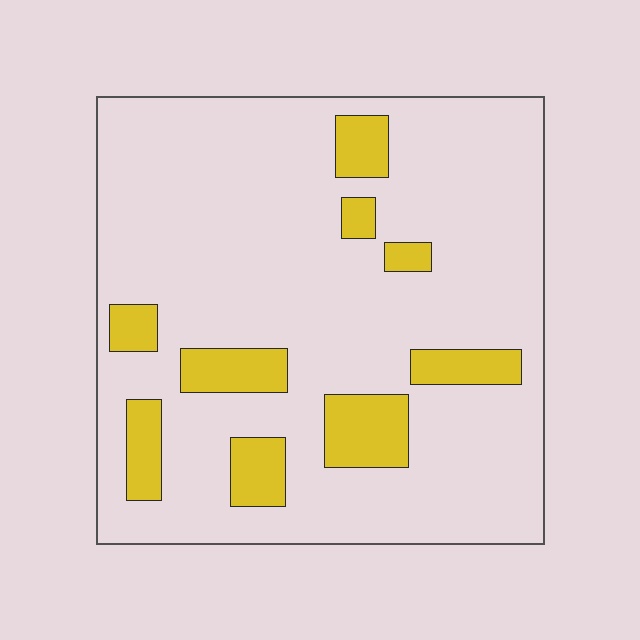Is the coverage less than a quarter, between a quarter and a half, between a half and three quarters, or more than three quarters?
Less than a quarter.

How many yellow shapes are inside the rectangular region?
9.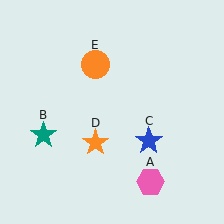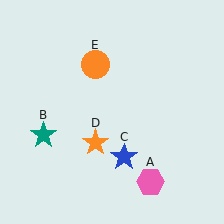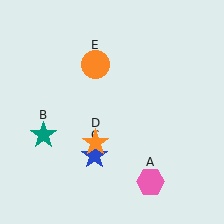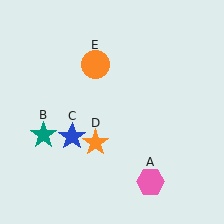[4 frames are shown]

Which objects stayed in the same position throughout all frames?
Pink hexagon (object A) and teal star (object B) and orange star (object D) and orange circle (object E) remained stationary.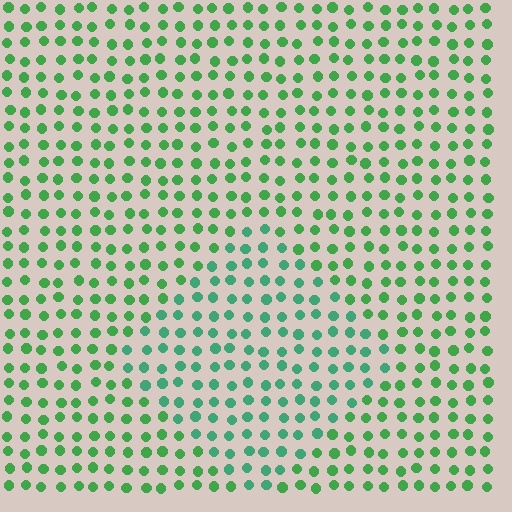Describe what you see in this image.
The image is filled with small green elements in a uniform arrangement. A diamond-shaped region is visible where the elements are tinted to a slightly different hue, forming a subtle color boundary.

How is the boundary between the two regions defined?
The boundary is defined purely by a slight shift in hue (about 27 degrees). Spacing, size, and orientation are identical on both sides.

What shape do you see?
I see a diamond.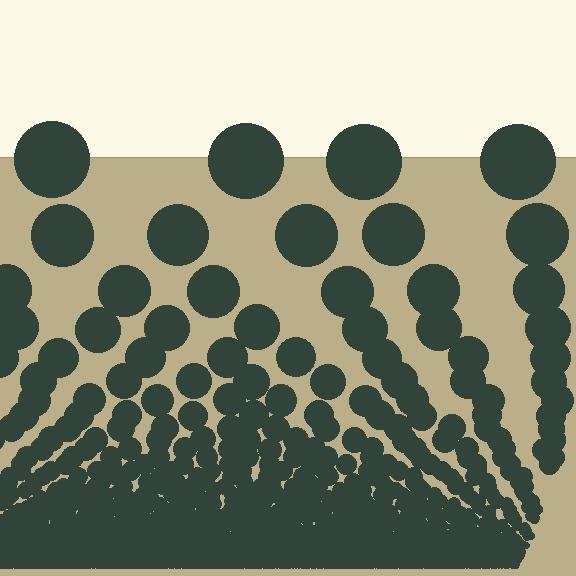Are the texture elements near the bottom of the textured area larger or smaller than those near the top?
Smaller. The gradient is inverted — elements near the bottom are smaller and denser.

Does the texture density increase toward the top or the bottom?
Density increases toward the bottom.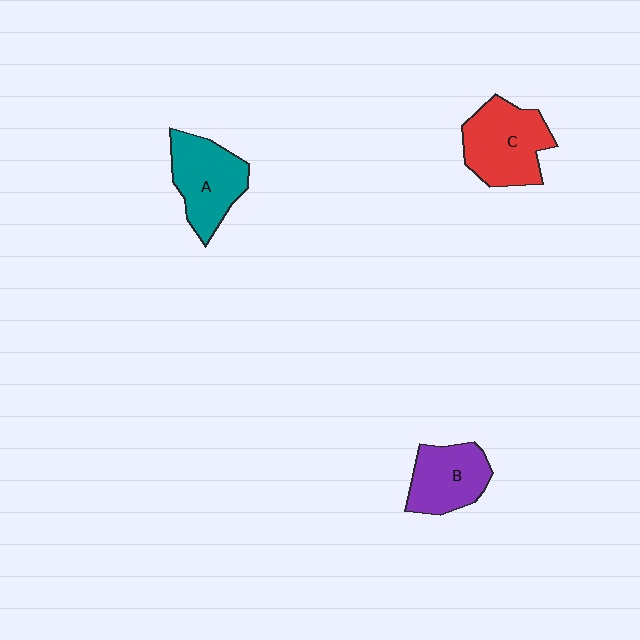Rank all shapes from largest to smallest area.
From largest to smallest: C (red), A (teal), B (purple).